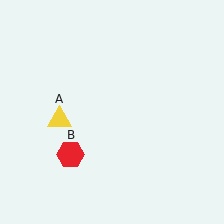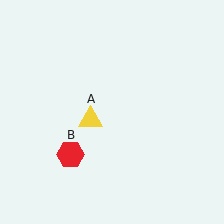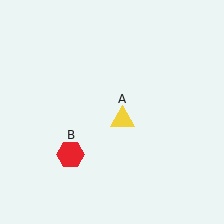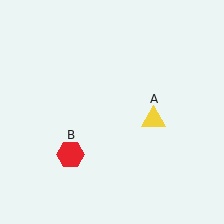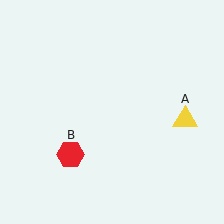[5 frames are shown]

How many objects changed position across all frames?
1 object changed position: yellow triangle (object A).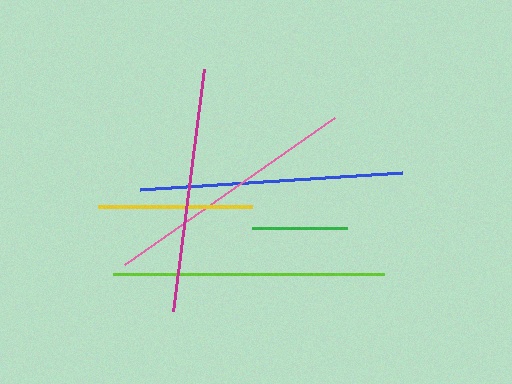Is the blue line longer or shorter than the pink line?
The blue line is longer than the pink line.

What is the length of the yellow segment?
The yellow segment is approximately 155 pixels long.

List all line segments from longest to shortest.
From longest to shortest: lime, blue, pink, magenta, yellow, green.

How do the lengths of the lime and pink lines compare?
The lime and pink lines are approximately the same length.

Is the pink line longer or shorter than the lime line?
The lime line is longer than the pink line.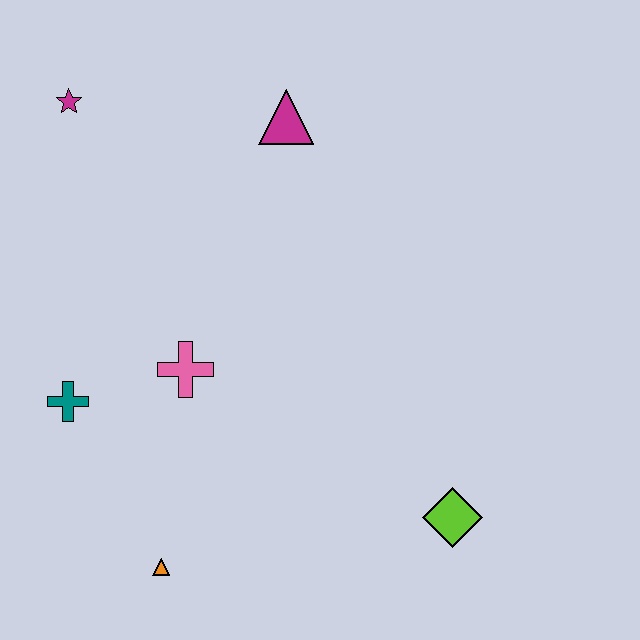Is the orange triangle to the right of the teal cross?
Yes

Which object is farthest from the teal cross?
The lime diamond is farthest from the teal cross.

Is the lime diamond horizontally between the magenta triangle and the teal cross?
No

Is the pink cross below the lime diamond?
No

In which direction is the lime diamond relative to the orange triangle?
The lime diamond is to the right of the orange triangle.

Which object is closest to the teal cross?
The pink cross is closest to the teal cross.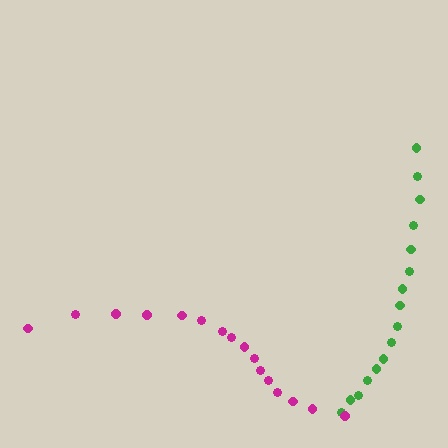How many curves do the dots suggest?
There are 2 distinct paths.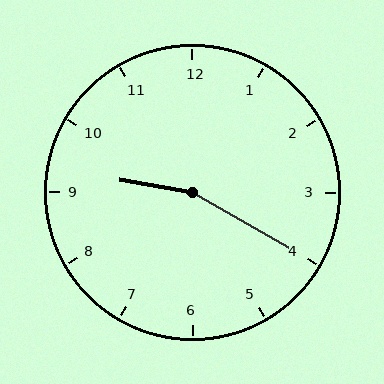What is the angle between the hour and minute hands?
Approximately 160 degrees.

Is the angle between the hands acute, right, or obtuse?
It is obtuse.